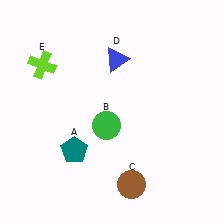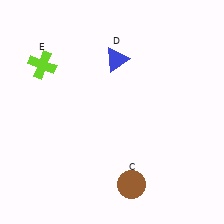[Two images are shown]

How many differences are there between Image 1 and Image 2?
There are 2 differences between the two images.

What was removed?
The green circle (B), the teal pentagon (A) were removed in Image 2.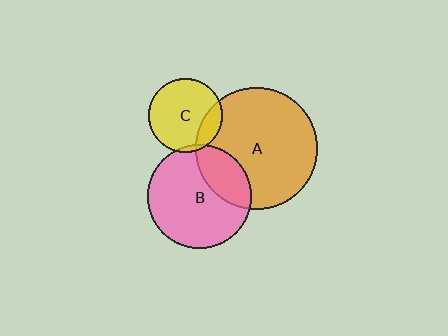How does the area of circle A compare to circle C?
Approximately 2.7 times.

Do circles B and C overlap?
Yes.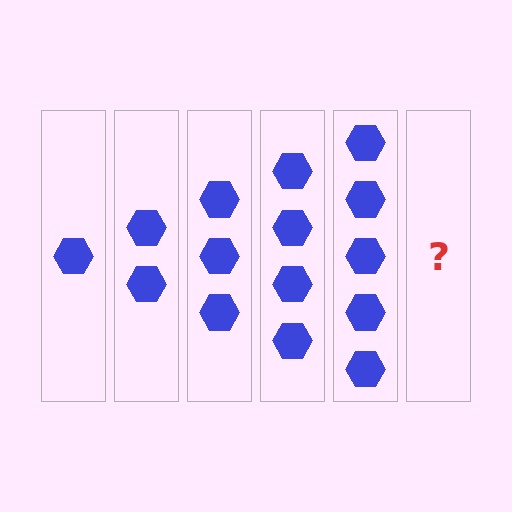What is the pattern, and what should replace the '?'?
The pattern is that each step adds one more hexagon. The '?' should be 6 hexagons.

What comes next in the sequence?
The next element should be 6 hexagons.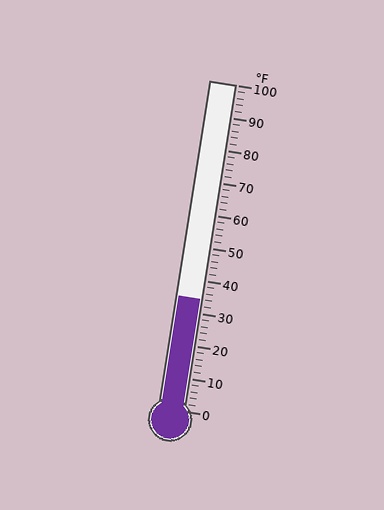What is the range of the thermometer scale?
The thermometer scale ranges from 0°F to 100°F.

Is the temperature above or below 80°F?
The temperature is below 80°F.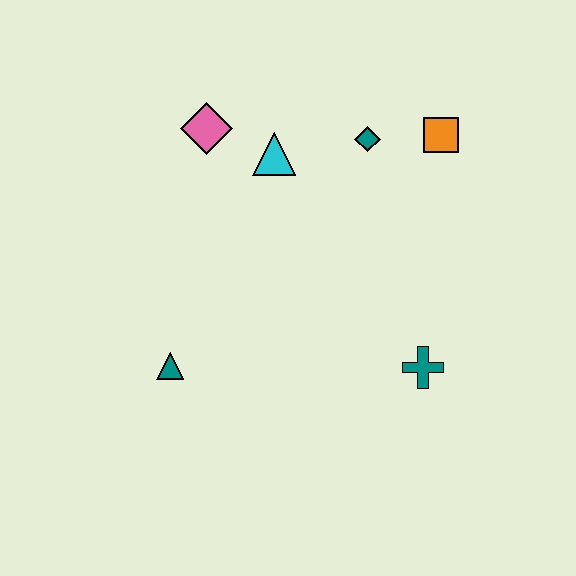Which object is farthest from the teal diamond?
The teal triangle is farthest from the teal diamond.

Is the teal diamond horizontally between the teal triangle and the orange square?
Yes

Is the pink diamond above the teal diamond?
Yes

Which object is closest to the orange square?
The teal diamond is closest to the orange square.